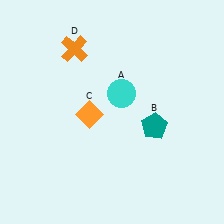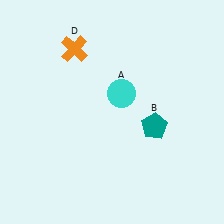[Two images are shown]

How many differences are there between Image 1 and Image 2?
There is 1 difference between the two images.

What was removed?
The orange diamond (C) was removed in Image 2.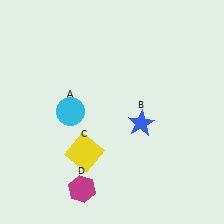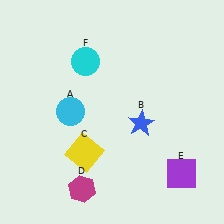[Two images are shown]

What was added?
A purple square (E), a cyan circle (F) were added in Image 2.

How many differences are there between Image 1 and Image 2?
There are 2 differences between the two images.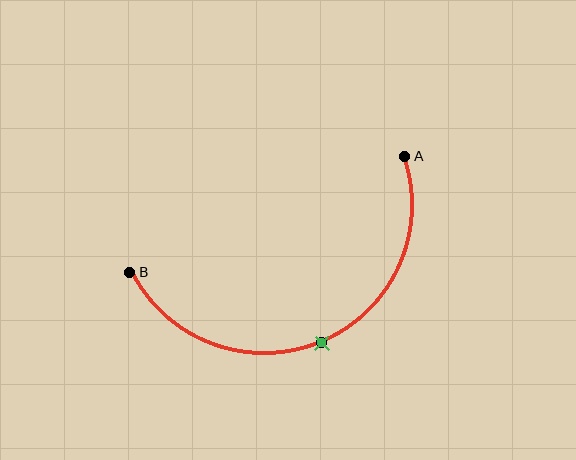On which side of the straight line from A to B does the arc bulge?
The arc bulges below the straight line connecting A and B.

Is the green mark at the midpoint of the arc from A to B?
Yes. The green mark lies on the arc at equal arc-length from both A and B — it is the arc midpoint.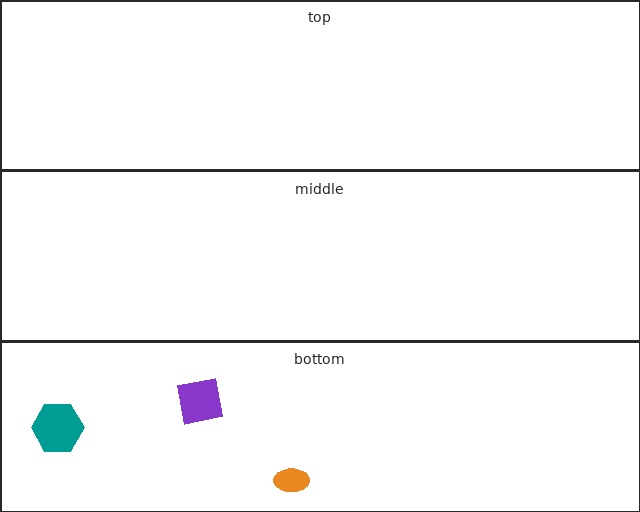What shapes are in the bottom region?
The orange ellipse, the teal hexagon, the purple square.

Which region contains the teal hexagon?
The bottom region.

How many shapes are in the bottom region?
3.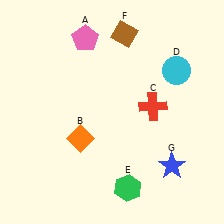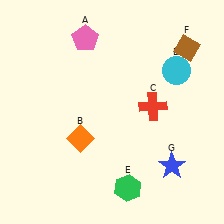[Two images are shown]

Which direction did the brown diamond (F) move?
The brown diamond (F) moved right.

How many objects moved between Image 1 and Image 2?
1 object moved between the two images.